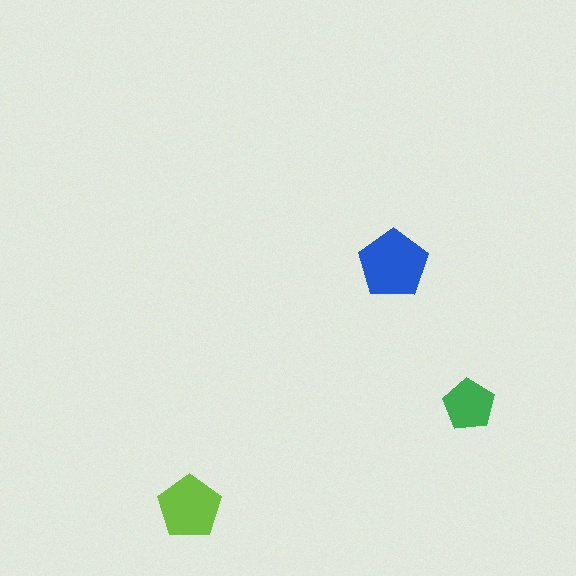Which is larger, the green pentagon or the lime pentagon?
The lime one.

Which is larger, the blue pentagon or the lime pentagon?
The blue one.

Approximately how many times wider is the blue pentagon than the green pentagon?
About 1.5 times wider.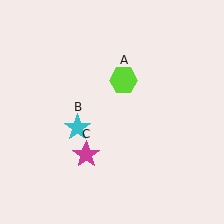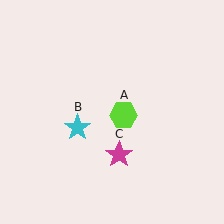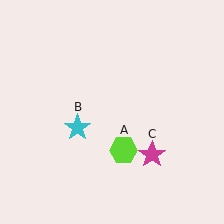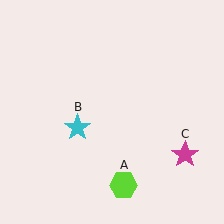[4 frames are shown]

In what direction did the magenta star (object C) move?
The magenta star (object C) moved right.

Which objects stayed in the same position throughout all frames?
Cyan star (object B) remained stationary.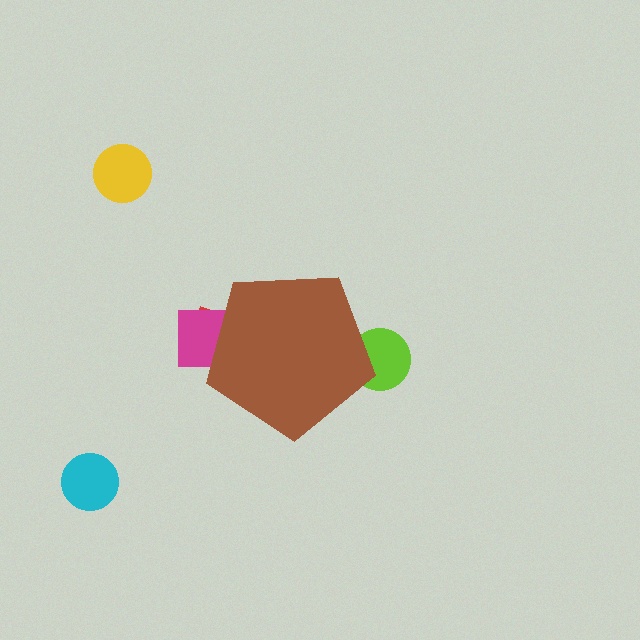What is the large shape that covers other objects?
A brown pentagon.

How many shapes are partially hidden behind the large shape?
3 shapes are partially hidden.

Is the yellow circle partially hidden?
No, the yellow circle is fully visible.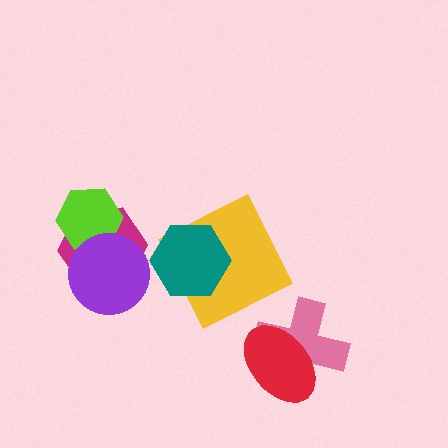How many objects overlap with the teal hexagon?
1 object overlaps with the teal hexagon.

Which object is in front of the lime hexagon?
The purple circle is in front of the lime hexagon.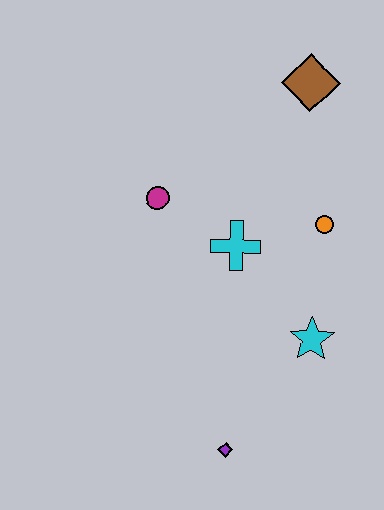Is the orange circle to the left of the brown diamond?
No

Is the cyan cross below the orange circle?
Yes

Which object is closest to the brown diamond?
The orange circle is closest to the brown diamond.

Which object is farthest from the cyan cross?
The purple diamond is farthest from the cyan cross.